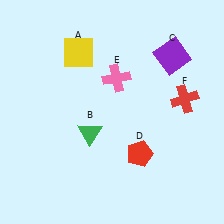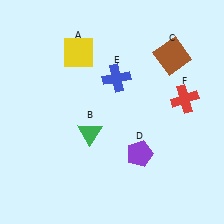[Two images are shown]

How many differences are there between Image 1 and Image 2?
There are 3 differences between the two images.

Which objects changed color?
C changed from purple to brown. D changed from red to purple. E changed from pink to blue.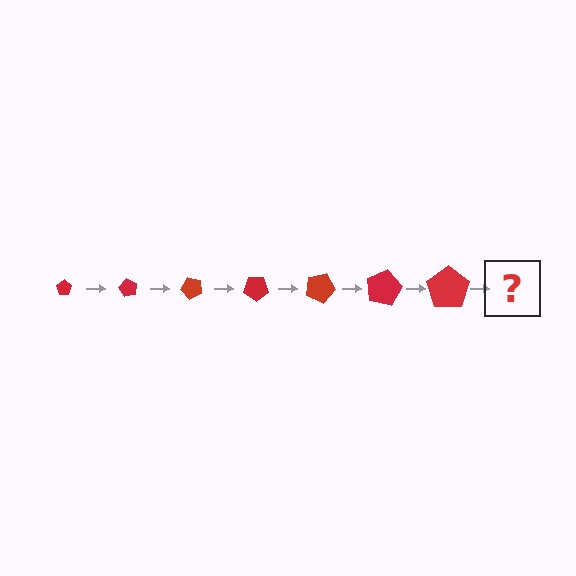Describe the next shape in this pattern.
It should be a pentagon, larger than the previous one and rotated 420 degrees from the start.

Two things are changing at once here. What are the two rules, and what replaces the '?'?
The two rules are that the pentagon grows larger each step and it rotates 60 degrees each step. The '?' should be a pentagon, larger than the previous one and rotated 420 degrees from the start.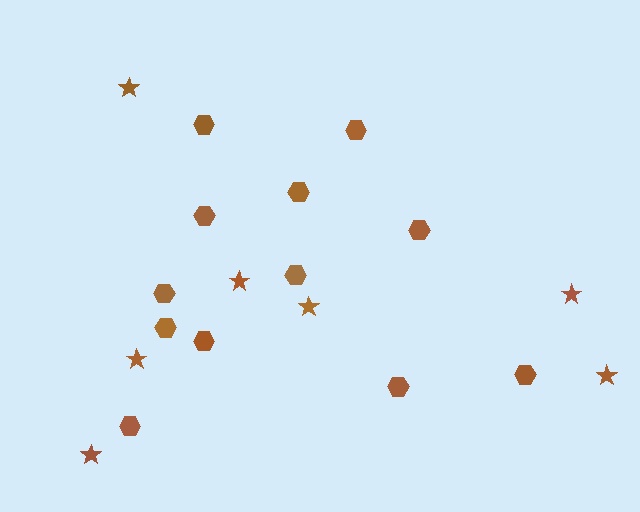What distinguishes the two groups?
There are 2 groups: one group of hexagons (12) and one group of stars (7).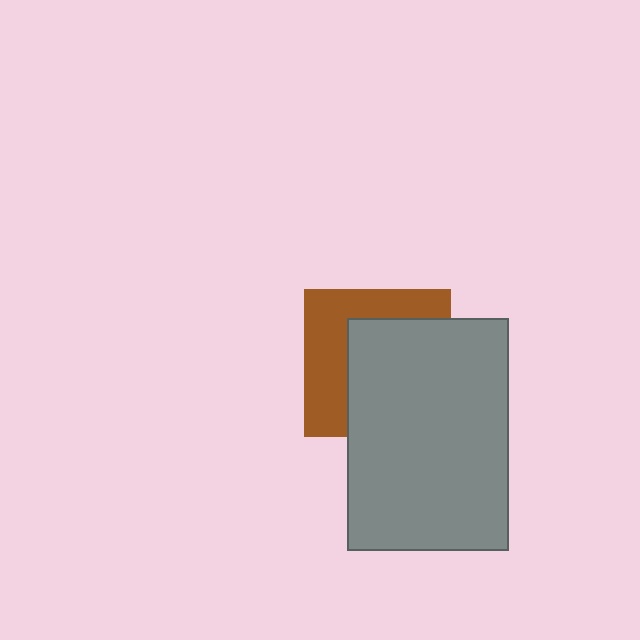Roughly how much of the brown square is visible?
A small part of it is visible (roughly 43%).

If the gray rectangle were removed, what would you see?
You would see the complete brown square.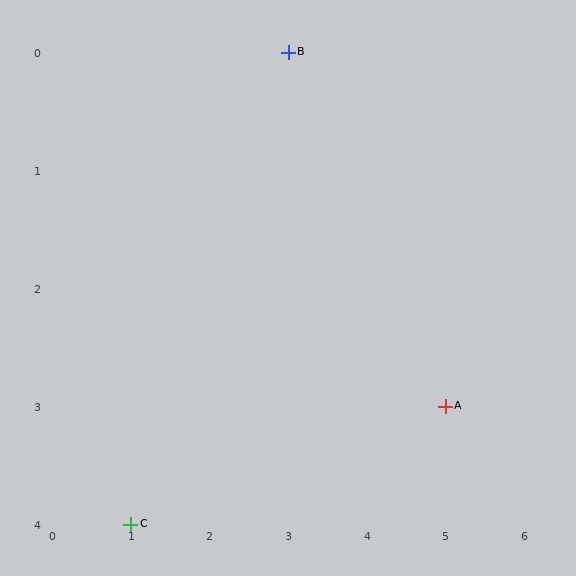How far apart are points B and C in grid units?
Points B and C are 2 columns and 4 rows apart (about 4.5 grid units diagonally).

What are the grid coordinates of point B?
Point B is at grid coordinates (3, 0).